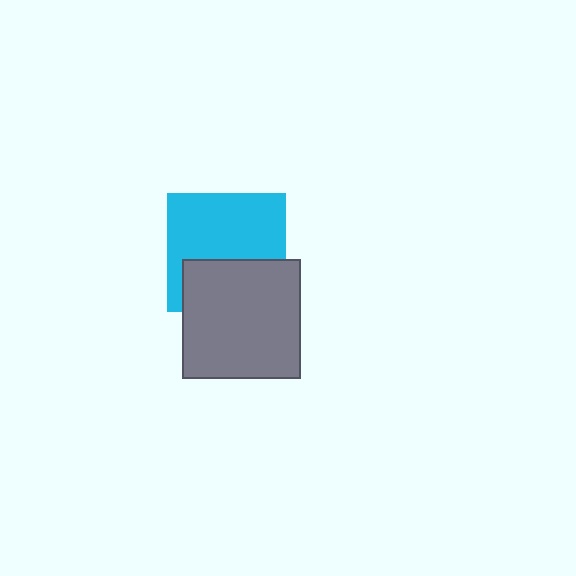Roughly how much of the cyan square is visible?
About half of it is visible (roughly 61%).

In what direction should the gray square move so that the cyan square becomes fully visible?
The gray square should move down. That is the shortest direction to clear the overlap and leave the cyan square fully visible.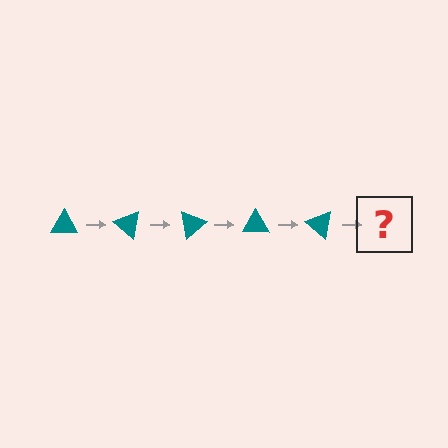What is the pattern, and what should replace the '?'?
The pattern is that the triangle rotates 40 degrees each step. The '?' should be a teal triangle rotated 200 degrees.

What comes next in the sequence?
The next element should be a teal triangle rotated 200 degrees.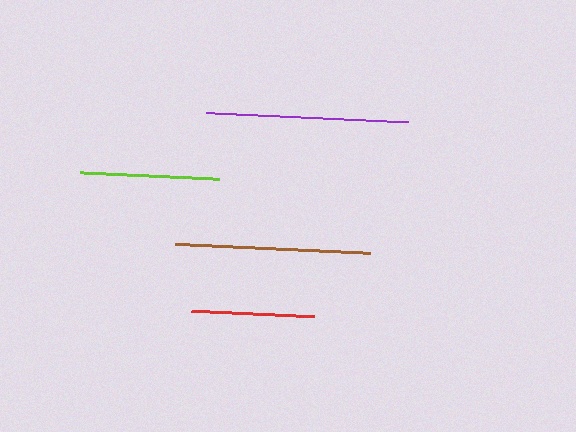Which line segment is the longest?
The purple line is the longest at approximately 203 pixels.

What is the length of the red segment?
The red segment is approximately 123 pixels long.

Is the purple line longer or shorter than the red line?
The purple line is longer than the red line.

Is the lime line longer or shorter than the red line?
The lime line is longer than the red line.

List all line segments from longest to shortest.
From longest to shortest: purple, brown, lime, red.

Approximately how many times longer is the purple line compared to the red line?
The purple line is approximately 1.7 times the length of the red line.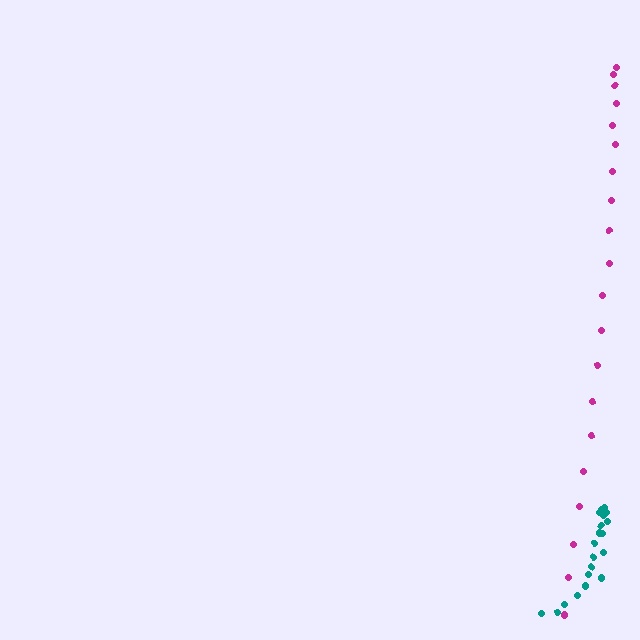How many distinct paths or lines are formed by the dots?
There are 2 distinct paths.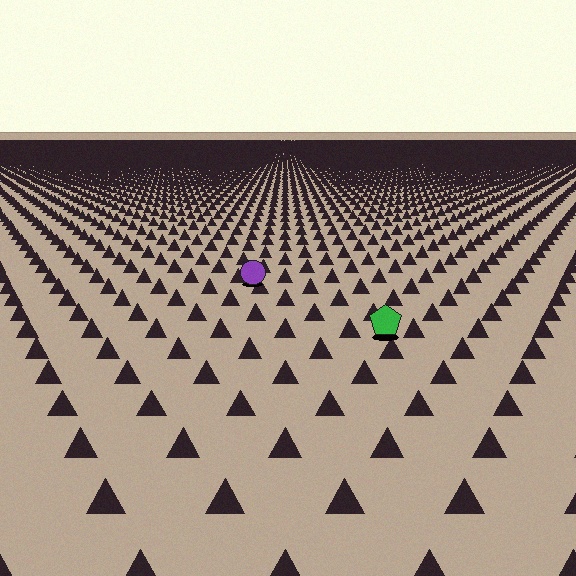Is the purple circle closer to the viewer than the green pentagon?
No. The green pentagon is closer — you can tell from the texture gradient: the ground texture is coarser near it.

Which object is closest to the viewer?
The green pentagon is closest. The texture marks near it are larger and more spread out.